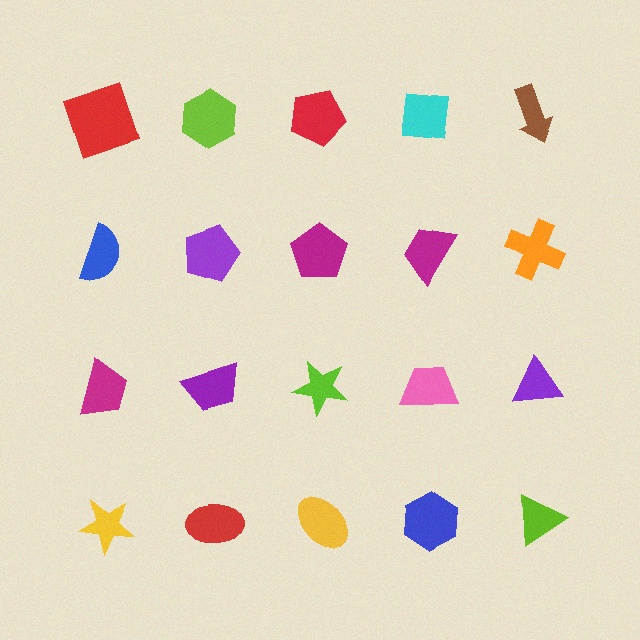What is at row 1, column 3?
A red pentagon.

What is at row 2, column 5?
An orange cross.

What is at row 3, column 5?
A purple triangle.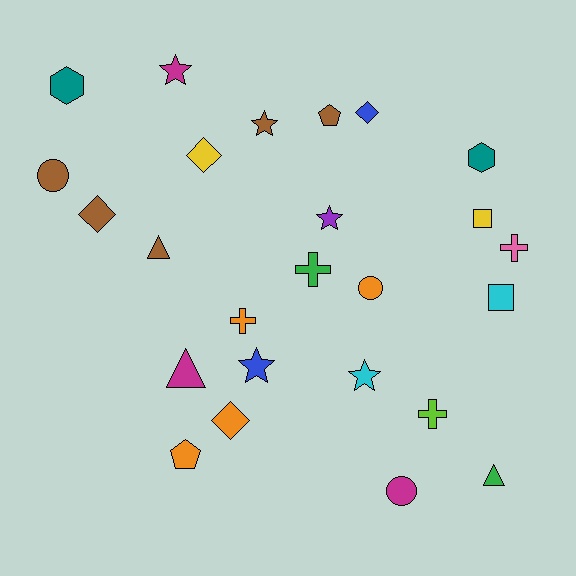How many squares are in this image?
There are 2 squares.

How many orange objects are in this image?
There are 4 orange objects.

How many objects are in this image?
There are 25 objects.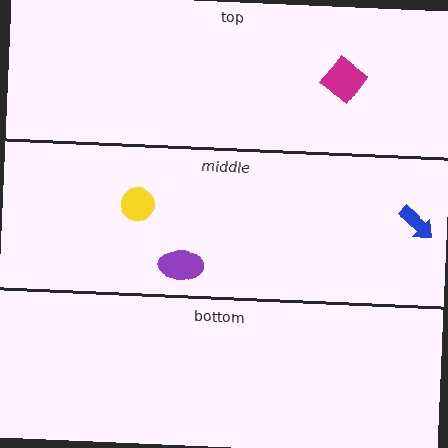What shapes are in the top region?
The magenta diamond.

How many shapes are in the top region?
1.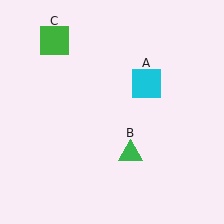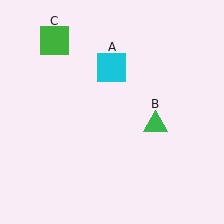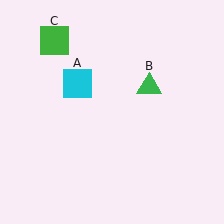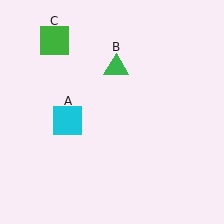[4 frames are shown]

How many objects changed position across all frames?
2 objects changed position: cyan square (object A), green triangle (object B).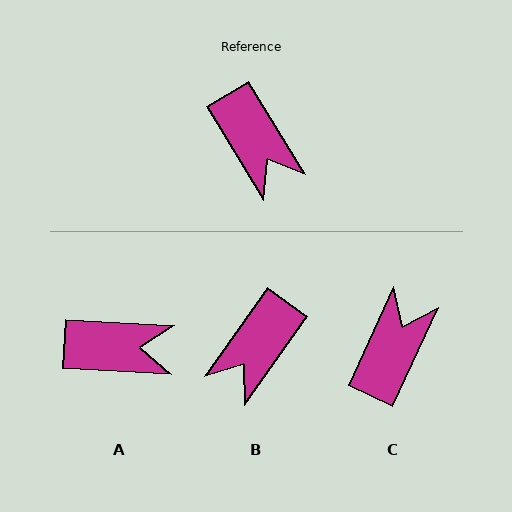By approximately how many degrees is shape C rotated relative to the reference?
Approximately 124 degrees counter-clockwise.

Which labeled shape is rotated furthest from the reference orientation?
C, about 124 degrees away.